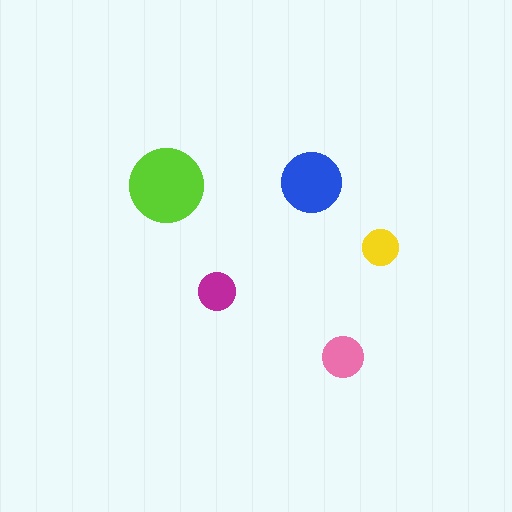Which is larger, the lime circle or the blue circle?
The lime one.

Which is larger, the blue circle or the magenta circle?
The blue one.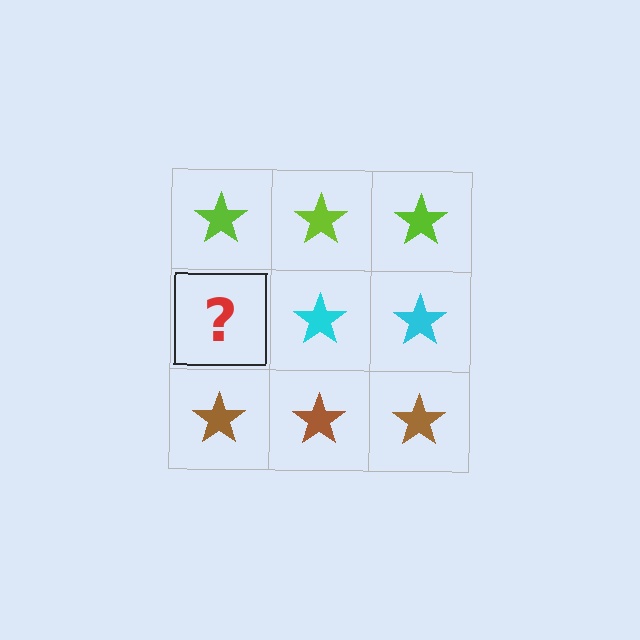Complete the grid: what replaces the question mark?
The question mark should be replaced with a cyan star.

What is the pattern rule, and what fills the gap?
The rule is that each row has a consistent color. The gap should be filled with a cyan star.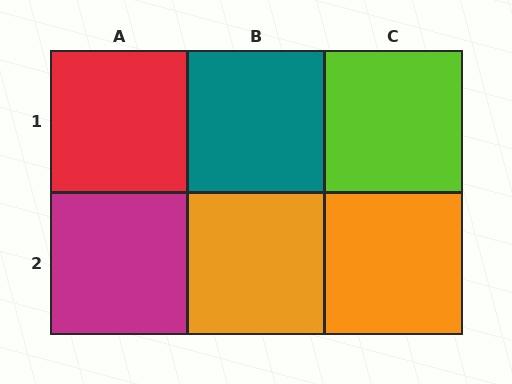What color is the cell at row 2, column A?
Magenta.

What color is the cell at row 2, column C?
Orange.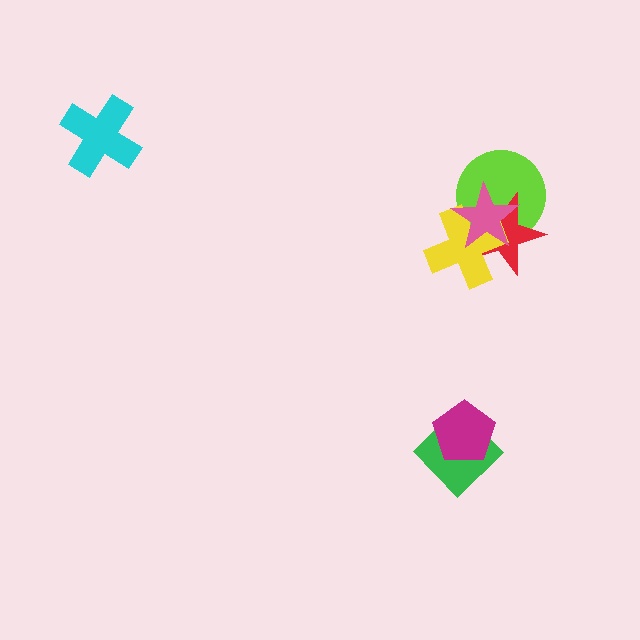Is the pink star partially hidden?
No, no other shape covers it.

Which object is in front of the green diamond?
The magenta pentagon is in front of the green diamond.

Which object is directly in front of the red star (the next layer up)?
The yellow cross is directly in front of the red star.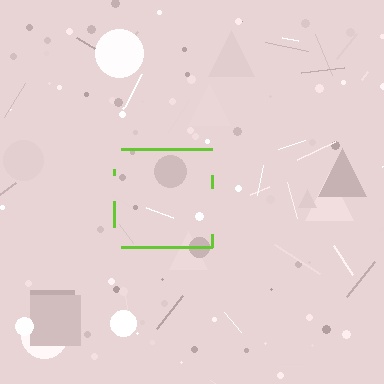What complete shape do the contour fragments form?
The contour fragments form a square.